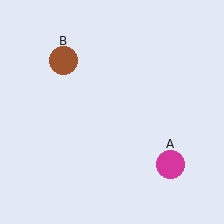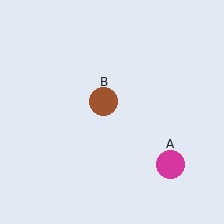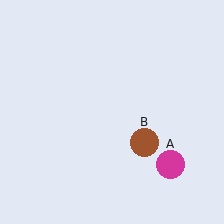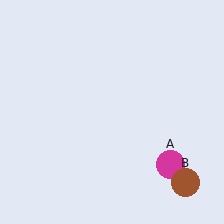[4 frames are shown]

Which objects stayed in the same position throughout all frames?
Magenta circle (object A) remained stationary.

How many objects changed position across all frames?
1 object changed position: brown circle (object B).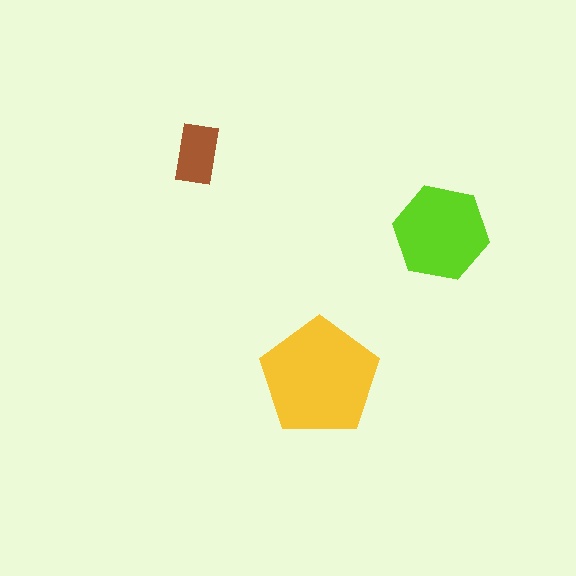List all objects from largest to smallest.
The yellow pentagon, the lime hexagon, the brown rectangle.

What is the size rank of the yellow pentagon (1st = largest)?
1st.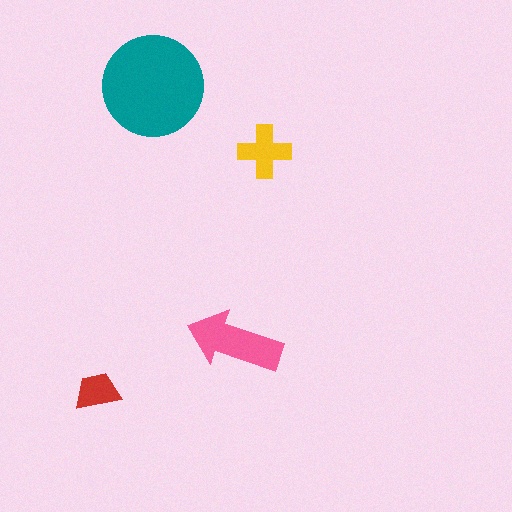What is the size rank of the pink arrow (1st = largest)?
2nd.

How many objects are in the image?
There are 4 objects in the image.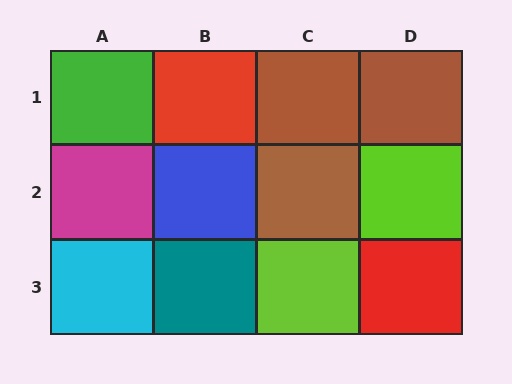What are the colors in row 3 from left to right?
Cyan, teal, lime, red.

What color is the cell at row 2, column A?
Magenta.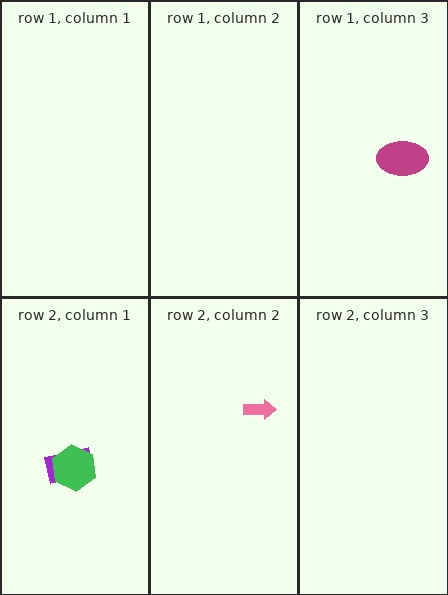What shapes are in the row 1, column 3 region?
The magenta ellipse.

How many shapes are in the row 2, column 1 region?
2.